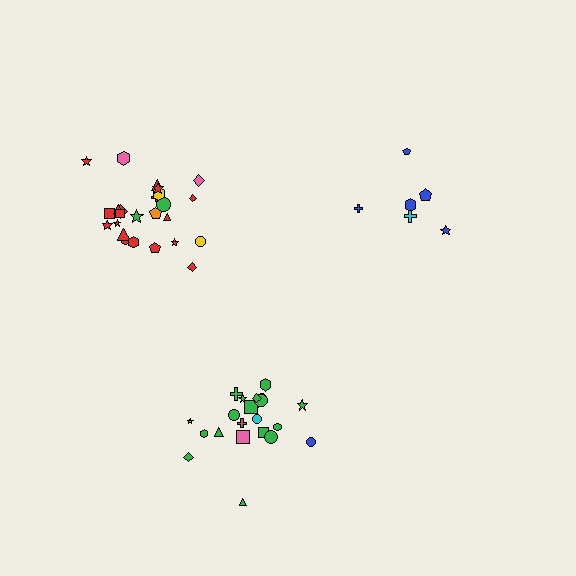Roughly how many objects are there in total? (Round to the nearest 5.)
Roughly 55 objects in total.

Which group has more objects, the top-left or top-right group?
The top-left group.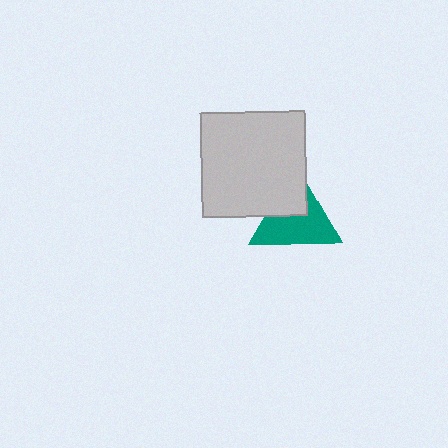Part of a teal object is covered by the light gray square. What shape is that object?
It is a triangle.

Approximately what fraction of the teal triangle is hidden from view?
Roughly 35% of the teal triangle is hidden behind the light gray square.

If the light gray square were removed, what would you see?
You would see the complete teal triangle.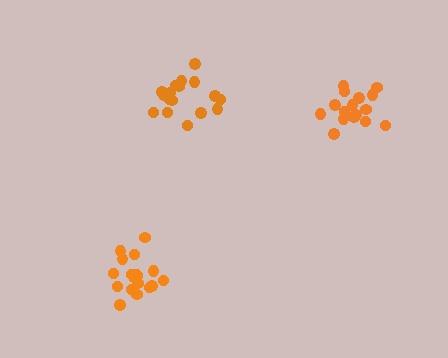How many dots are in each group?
Group 1: 17 dots, Group 2: 16 dots, Group 3: 18 dots (51 total).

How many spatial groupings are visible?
There are 3 spatial groupings.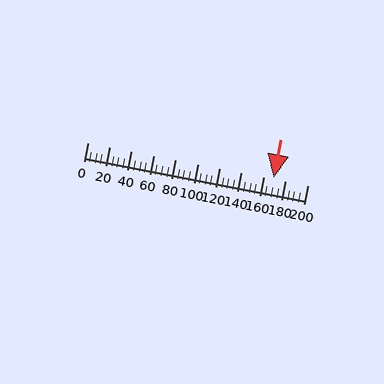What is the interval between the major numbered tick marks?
The major tick marks are spaced 20 units apart.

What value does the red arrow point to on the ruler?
The red arrow points to approximately 169.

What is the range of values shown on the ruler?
The ruler shows values from 0 to 200.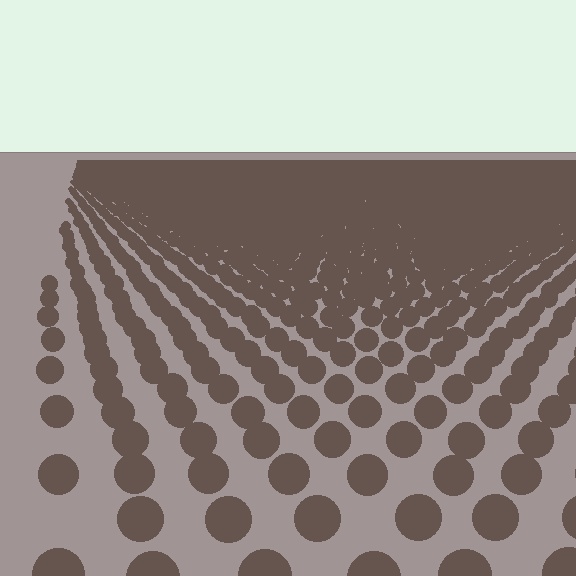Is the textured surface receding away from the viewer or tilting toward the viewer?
The surface is receding away from the viewer. Texture elements get smaller and denser toward the top.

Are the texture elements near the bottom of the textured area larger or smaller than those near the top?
Larger. Near the bottom, elements are closer to the viewer and appear at a bigger on-screen size.